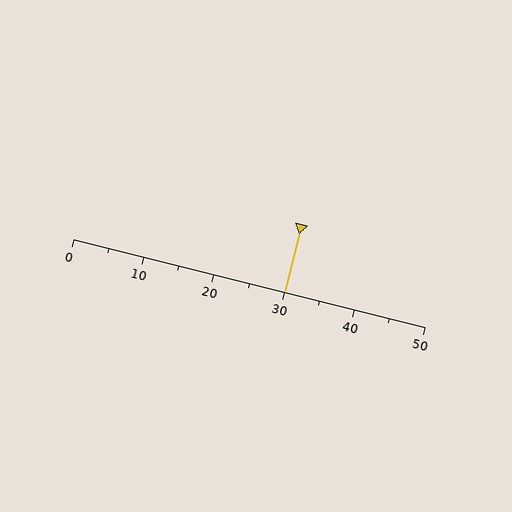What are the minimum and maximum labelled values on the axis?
The axis runs from 0 to 50.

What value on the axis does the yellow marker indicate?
The marker indicates approximately 30.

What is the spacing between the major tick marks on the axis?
The major ticks are spaced 10 apart.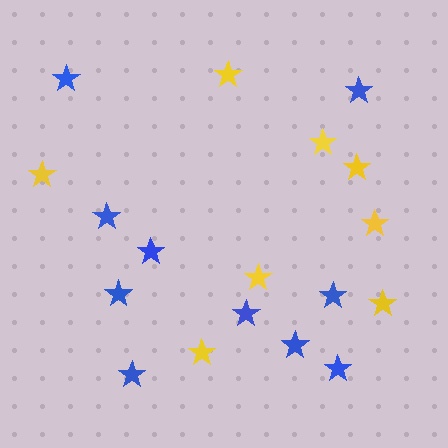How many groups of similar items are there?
There are 2 groups: one group of blue stars (10) and one group of yellow stars (8).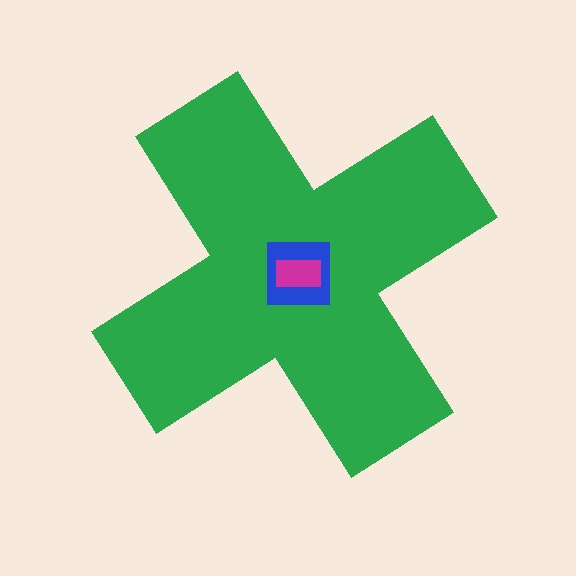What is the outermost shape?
The green cross.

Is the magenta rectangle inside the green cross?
Yes.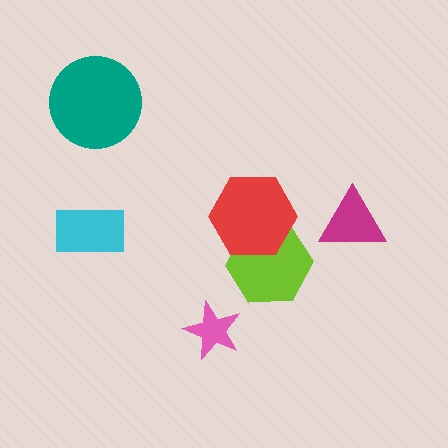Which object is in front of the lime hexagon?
The red hexagon is in front of the lime hexagon.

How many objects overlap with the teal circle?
0 objects overlap with the teal circle.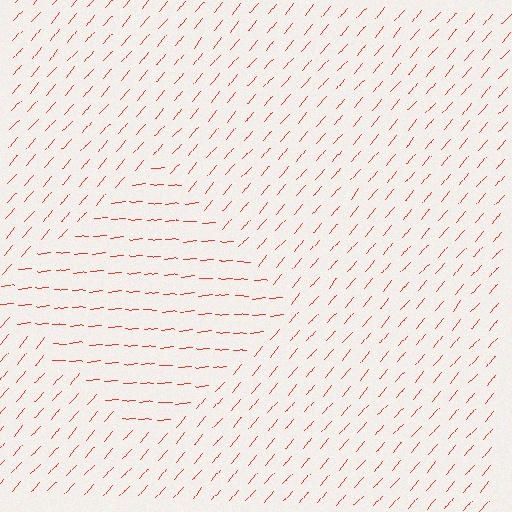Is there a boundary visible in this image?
Yes, there is a texture boundary formed by a change in line orientation.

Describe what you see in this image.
The image is filled with small red line segments. A diamond region in the image has lines oriented differently from the surrounding lines, creating a visible texture boundary.